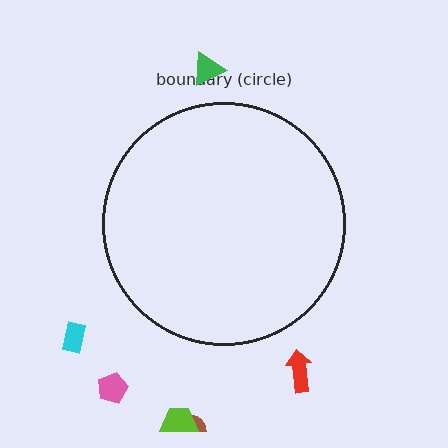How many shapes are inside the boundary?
0 inside, 6 outside.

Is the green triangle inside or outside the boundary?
Outside.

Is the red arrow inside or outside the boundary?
Outside.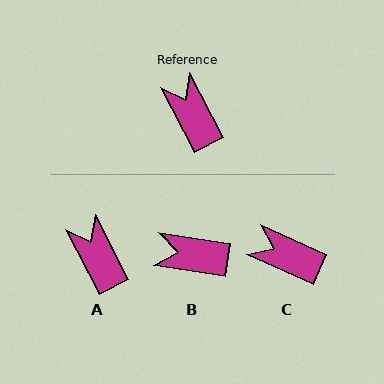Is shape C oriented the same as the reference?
No, it is off by about 38 degrees.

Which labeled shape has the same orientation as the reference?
A.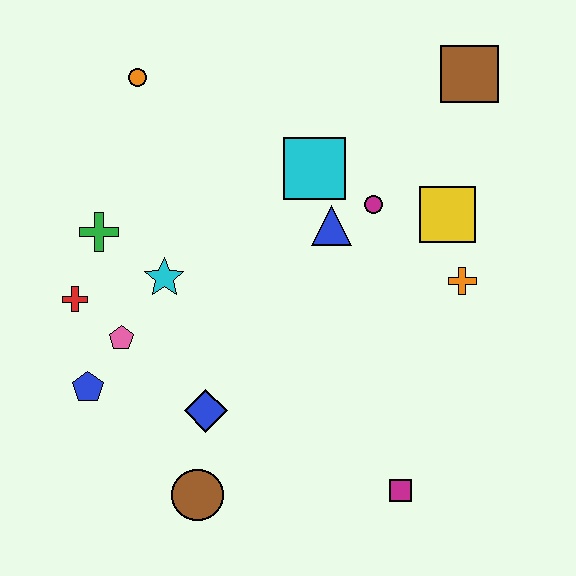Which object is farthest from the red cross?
The brown square is farthest from the red cross.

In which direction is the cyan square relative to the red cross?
The cyan square is to the right of the red cross.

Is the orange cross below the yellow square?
Yes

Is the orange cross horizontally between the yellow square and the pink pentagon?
No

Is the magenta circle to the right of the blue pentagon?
Yes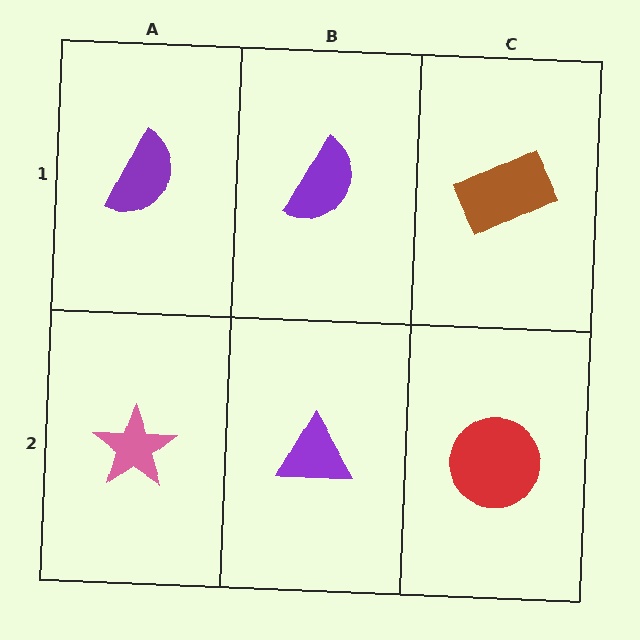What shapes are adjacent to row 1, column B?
A purple triangle (row 2, column B), a purple semicircle (row 1, column A), a brown rectangle (row 1, column C).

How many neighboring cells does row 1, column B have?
3.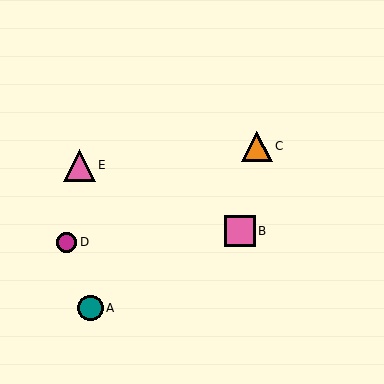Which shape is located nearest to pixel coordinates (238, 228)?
The pink square (labeled B) at (240, 231) is nearest to that location.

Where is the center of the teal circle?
The center of the teal circle is at (90, 308).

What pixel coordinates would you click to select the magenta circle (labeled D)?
Click at (67, 242) to select the magenta circle D.